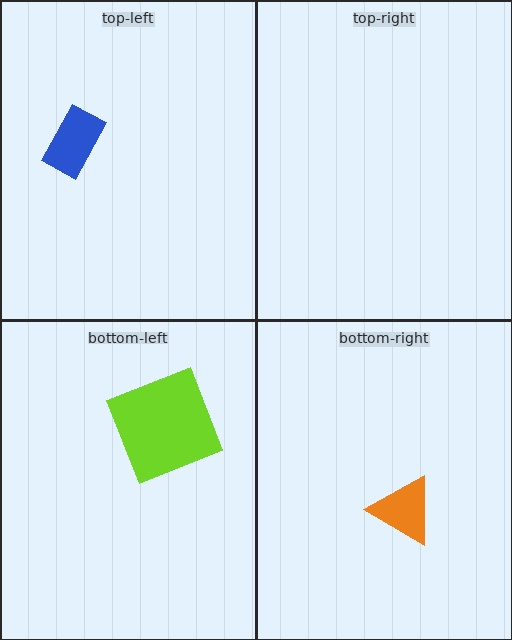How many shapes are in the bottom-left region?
1.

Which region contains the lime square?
The bottom-left region.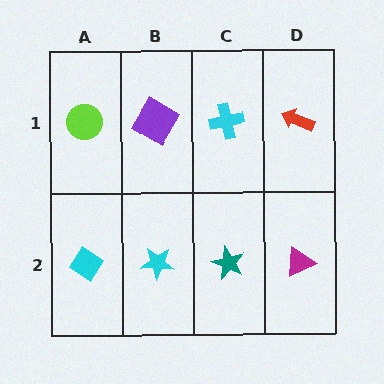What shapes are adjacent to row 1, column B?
A cyan star (row 2, column B), a lime circle (row 1, column A), a cyan cross (row 1, column C).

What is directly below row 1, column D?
A magenta triangle.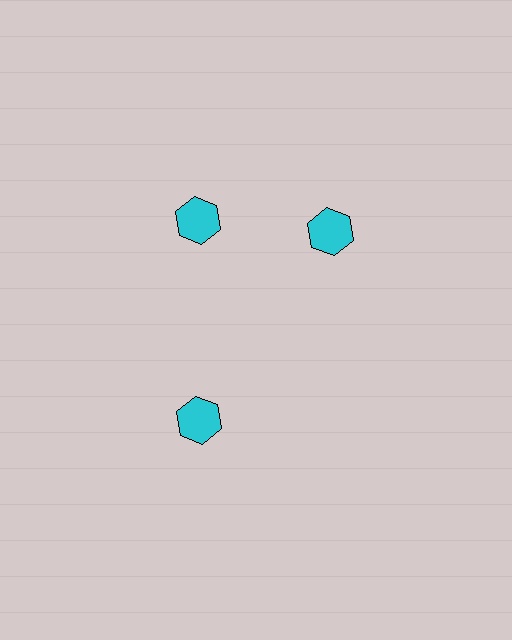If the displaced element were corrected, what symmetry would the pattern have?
It would have 3-fold rotational symmetry — the pattern would map onto itself every 120 degrees.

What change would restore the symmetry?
The symmetry would be restored by rotating it back into even spacing with its neighbors so that all 3 hexagons sit at equal angles and equal distance from the center.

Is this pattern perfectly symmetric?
No. The 3 cyan hexagons are arranged in a ring, but one element near the 3 o'clock position is rotated out of alignment along the ring, breaking the 3-fold rotational symmetry.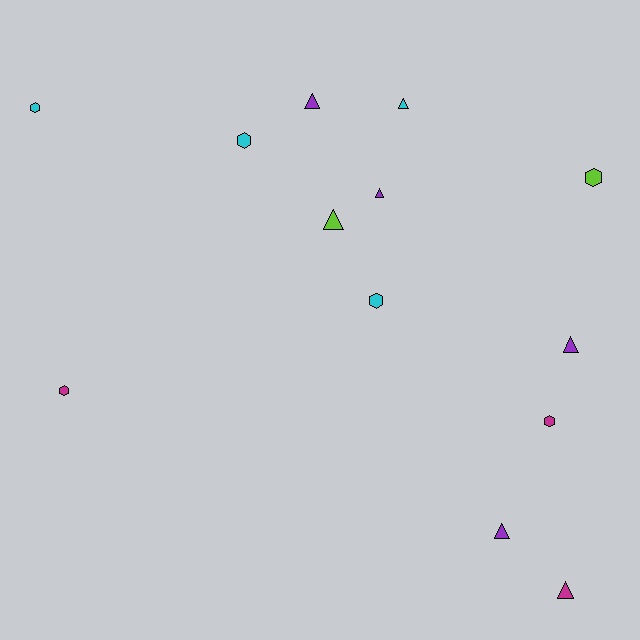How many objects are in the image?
There are 13 objects.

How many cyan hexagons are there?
There are 3 cyan hexagons.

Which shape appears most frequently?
Triangle, with 7 objects.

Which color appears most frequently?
Purple, with 4 objects.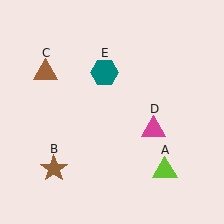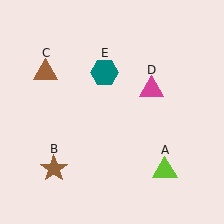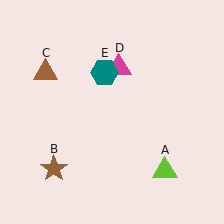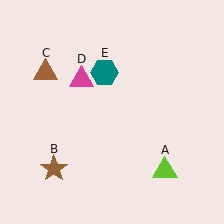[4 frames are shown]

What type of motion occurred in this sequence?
The magenta triangle (object D) rotated counterclockwise around the center of the scene.